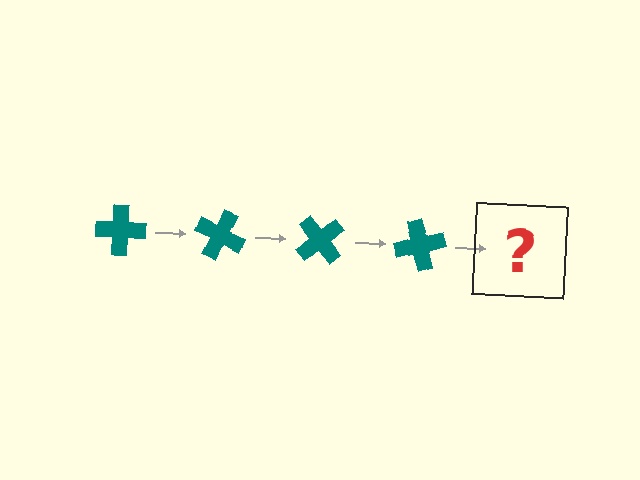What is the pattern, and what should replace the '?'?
The pattern is that the cross rotates 25 degrees each step. The '?' should be a teal cross rotated 100 degrees.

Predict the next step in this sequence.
The next step is a teal cross rotated 100 degrees.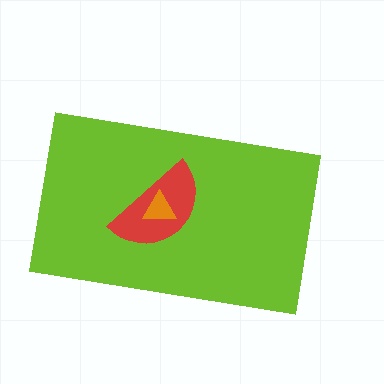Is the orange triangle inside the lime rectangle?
Yes.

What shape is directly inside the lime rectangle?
The red semicircle.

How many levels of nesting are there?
3.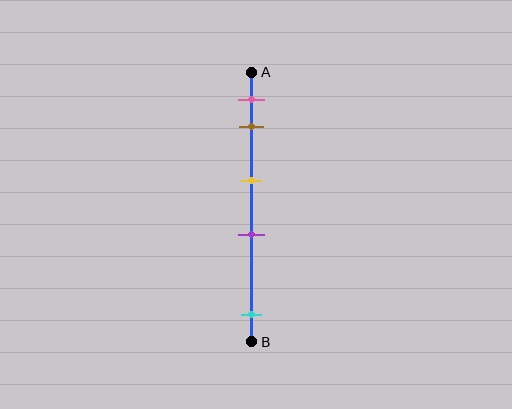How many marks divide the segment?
There are 5 marks dividing the segment.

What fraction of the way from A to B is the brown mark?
The brown mark is approximately 20% (0.2) of the way from A to B.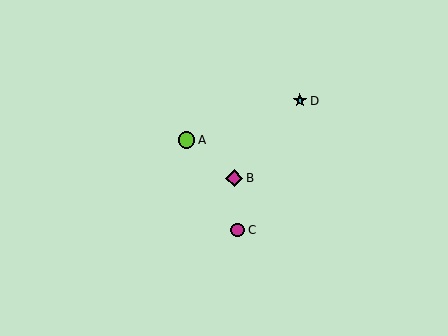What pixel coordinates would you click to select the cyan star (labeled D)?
Click at (300, 101) to select the cyan star D.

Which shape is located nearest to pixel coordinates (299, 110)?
The cyan star (labeled D) at (300, 101) is nearest to that location.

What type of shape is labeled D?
Shape D is a cyan star.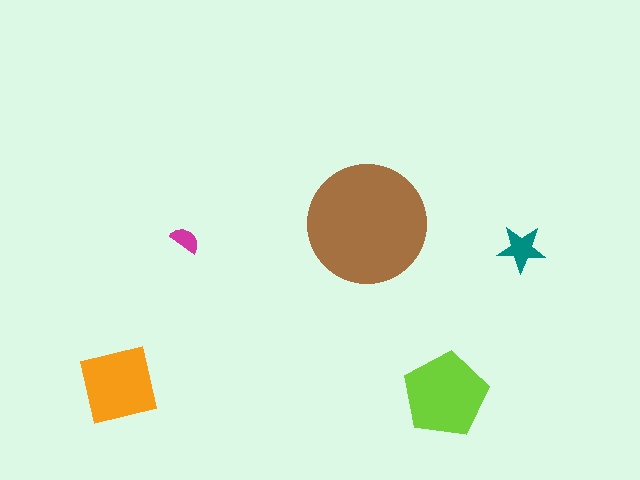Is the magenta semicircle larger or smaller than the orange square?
Smaller.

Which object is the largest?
The brown circle.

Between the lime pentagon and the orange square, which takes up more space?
The lime pentagon.